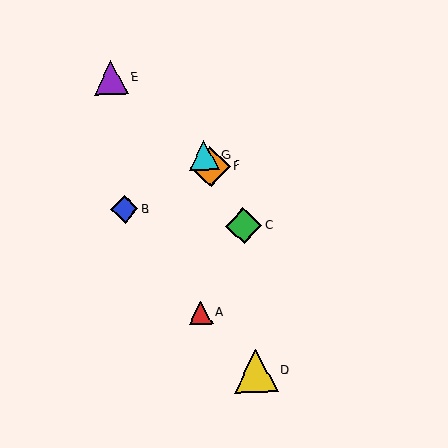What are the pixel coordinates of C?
Object C is at (244, 226).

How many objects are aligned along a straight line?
3 objects (C, F, G) are aligned along a straight line.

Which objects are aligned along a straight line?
Objects C, F, G are aligned along a straight line.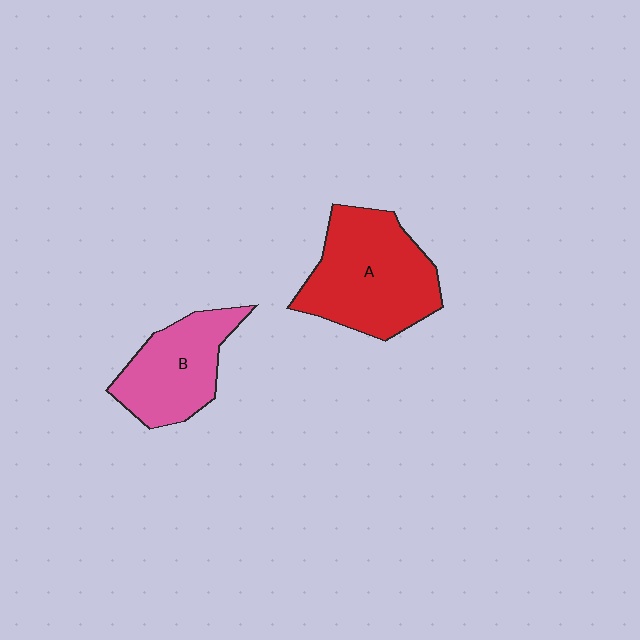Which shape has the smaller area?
Shape B (pink).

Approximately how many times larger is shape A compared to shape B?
Approximately 1.4 times.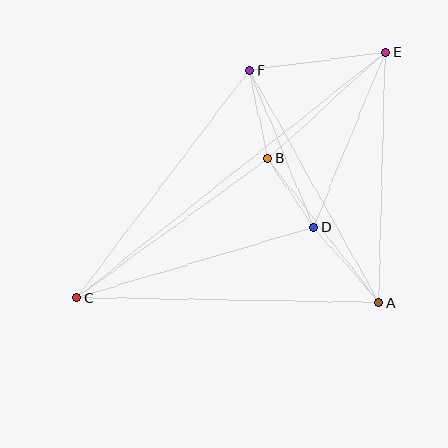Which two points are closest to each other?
Points B and D are closest to each other.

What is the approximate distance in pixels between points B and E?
The distance between B and E is approximately 159 pixels.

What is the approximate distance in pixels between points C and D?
The distance between C and D is approximately 247 pixels.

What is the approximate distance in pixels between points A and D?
The distance between A and D is approximately 100 pixels.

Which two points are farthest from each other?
Points C and E are farthest from each other.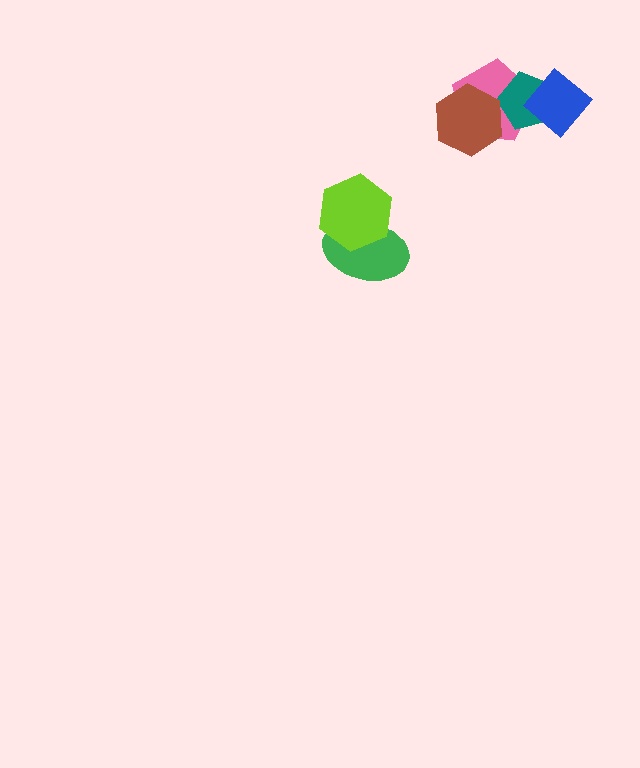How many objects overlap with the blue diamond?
2 objects overlap with the blue diamond.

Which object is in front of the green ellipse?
The lime hexagon is in front of the green ellipse.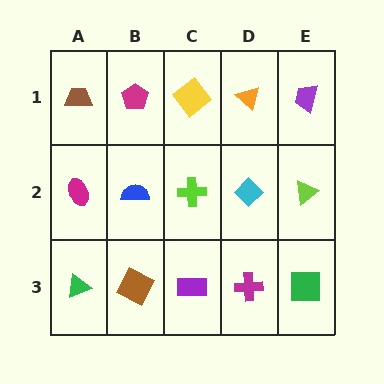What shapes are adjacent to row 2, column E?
A purple trapezoid (row 1, column E), a green square (row 3, column E), a cyan diamond (row 2, column D).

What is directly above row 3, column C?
A lime cross.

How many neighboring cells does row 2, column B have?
4.